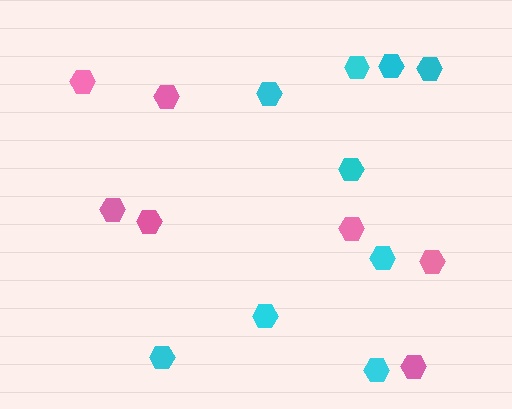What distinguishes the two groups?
There are 2 groups: one group of pink hexagons (7) and one group of cyan hexagons (9).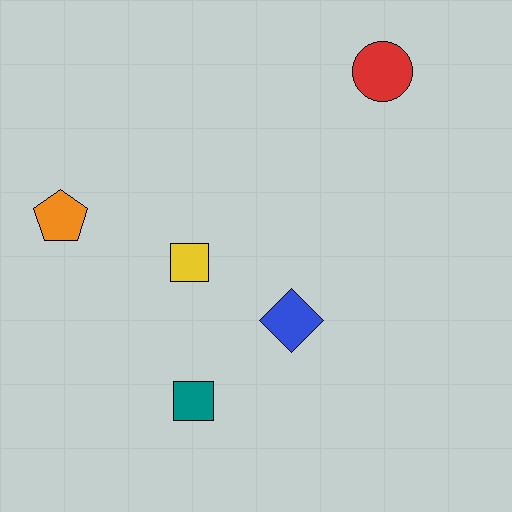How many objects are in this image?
There are 5 objects.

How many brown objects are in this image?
There are no brown objects.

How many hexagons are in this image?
There are no hexagons.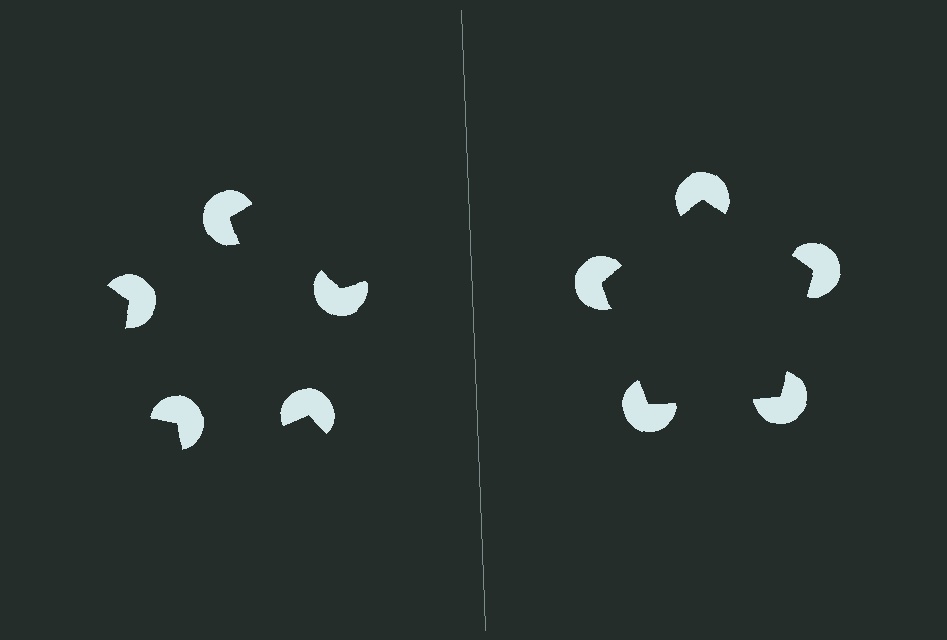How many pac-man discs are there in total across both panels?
10 — 5 on each side.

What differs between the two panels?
The pac-man discs are positioned identically on both sides; only the wedge orientations differ. On the right they align to a pentagon; on the left they are misaligned.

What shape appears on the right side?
An illusory pentagon.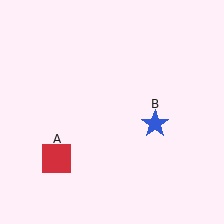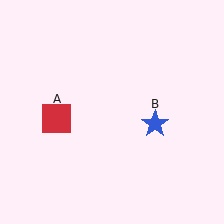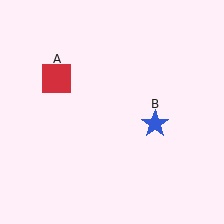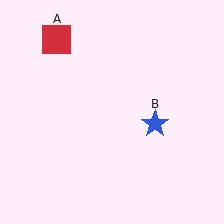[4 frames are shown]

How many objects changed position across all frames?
1 object changed position: red square (object A).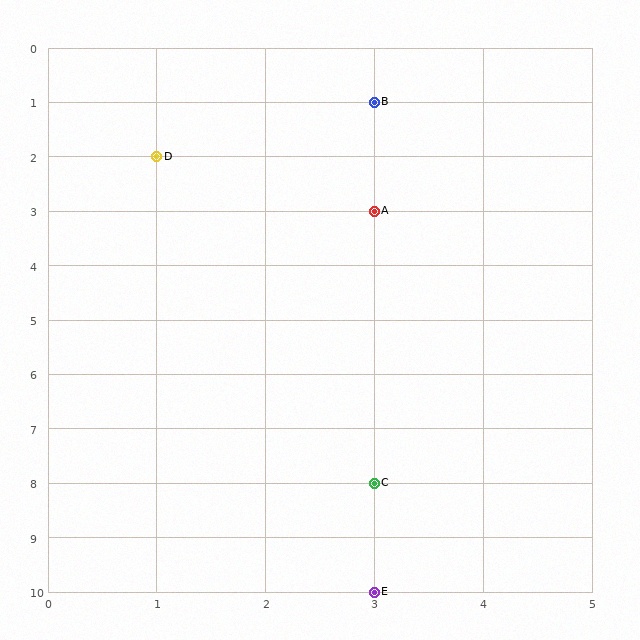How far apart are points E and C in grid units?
Points E and C are 2 rows apart.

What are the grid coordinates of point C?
Point C is at grid coordinates (3, 8).